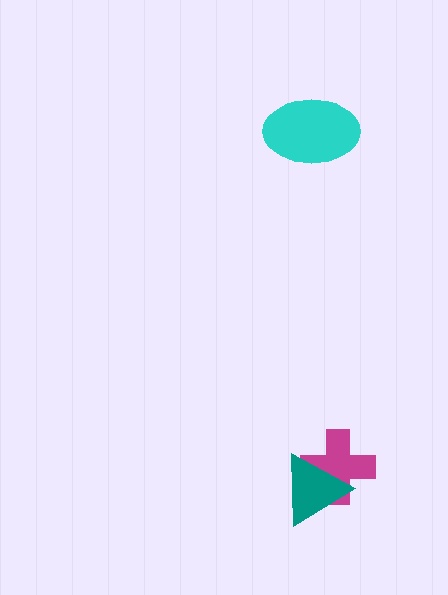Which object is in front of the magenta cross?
The teal triangle is in front of the magenta cross.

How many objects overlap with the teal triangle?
1 object overlaps with the teal triangle.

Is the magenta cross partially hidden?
Yes, it is partially covered by another shape.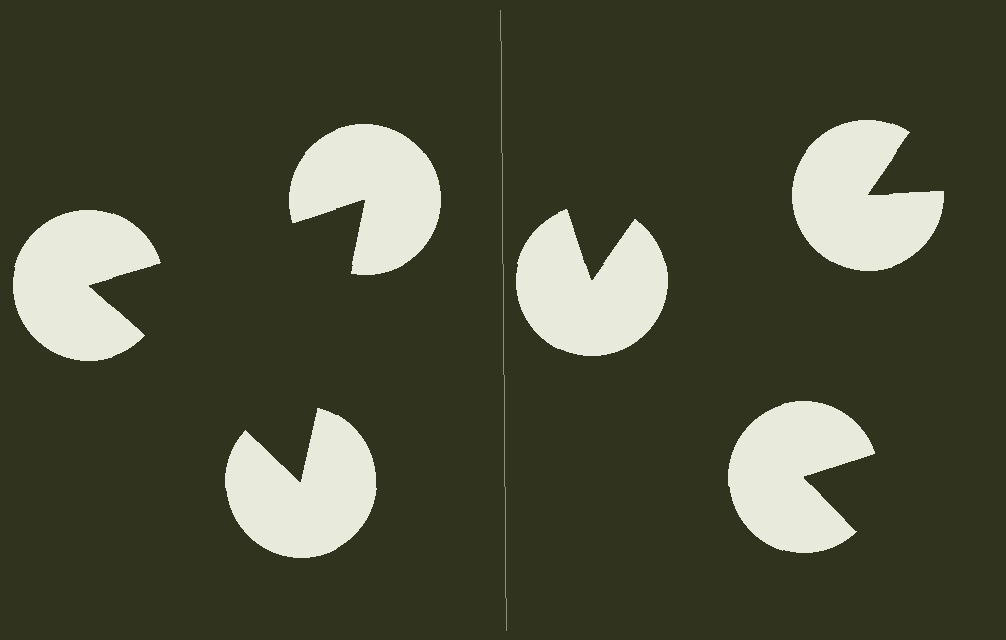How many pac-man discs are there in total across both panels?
6 — 3 on each side.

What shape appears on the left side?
An illusory triangle.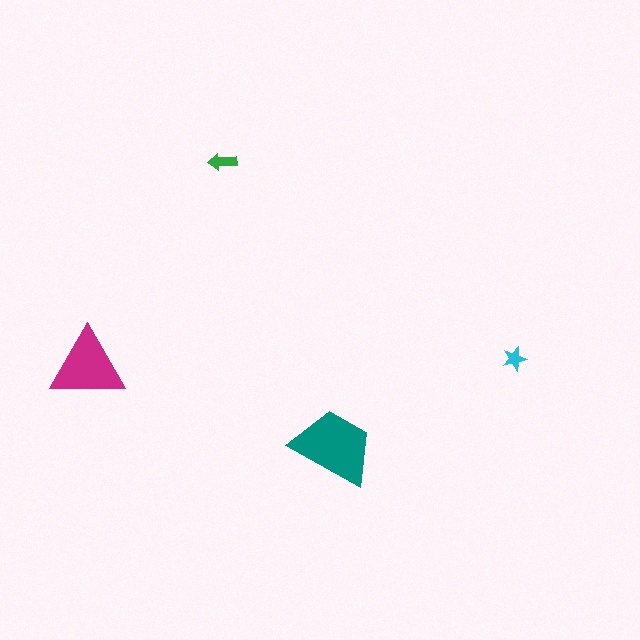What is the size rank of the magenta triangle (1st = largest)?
2nd.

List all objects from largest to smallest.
The teal trapezoid, the magenta triangle, the green arrow, the cyan star.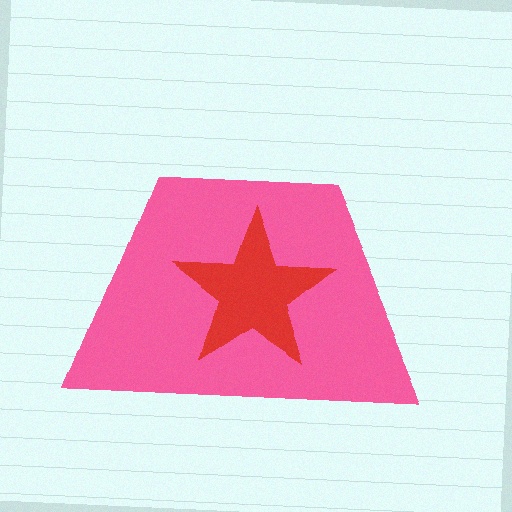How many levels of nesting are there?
2.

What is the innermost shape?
The red star.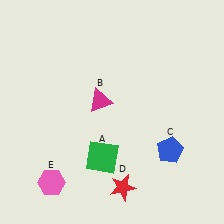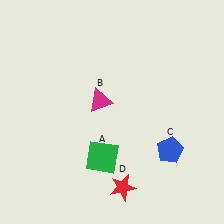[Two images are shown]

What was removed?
The pink hexagon (E) was removed in Image 2.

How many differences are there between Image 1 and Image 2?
There is 1 difference between the two images.